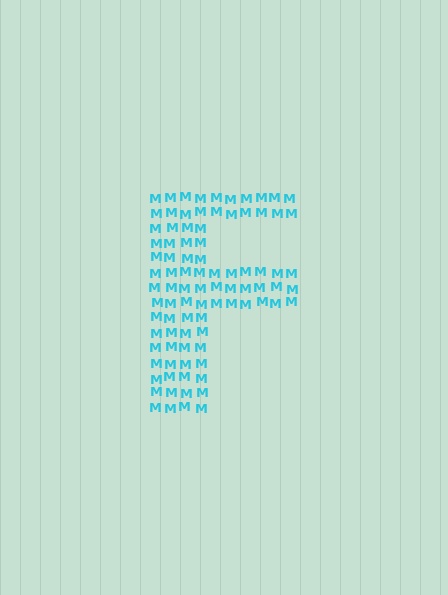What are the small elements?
The small elements are letter M's.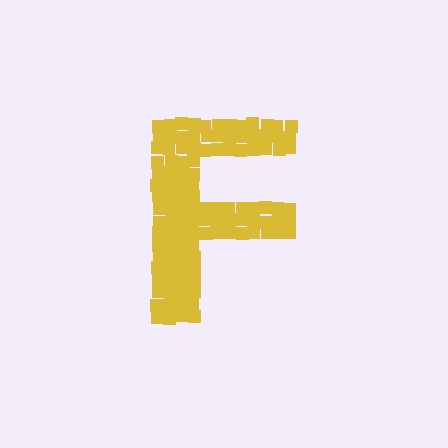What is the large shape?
The large shape is the letter F.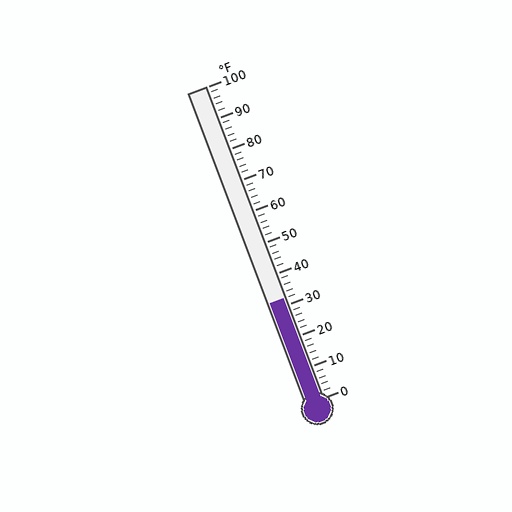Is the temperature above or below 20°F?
The temperature is above 20°F.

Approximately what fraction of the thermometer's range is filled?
The thermometer is filled to approximately 30% of its range.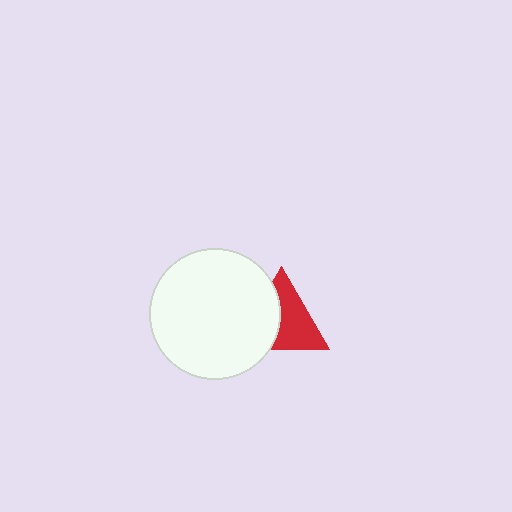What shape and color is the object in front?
The object in front is a white circle.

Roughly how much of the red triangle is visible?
About half of it is visible (roughly 58%).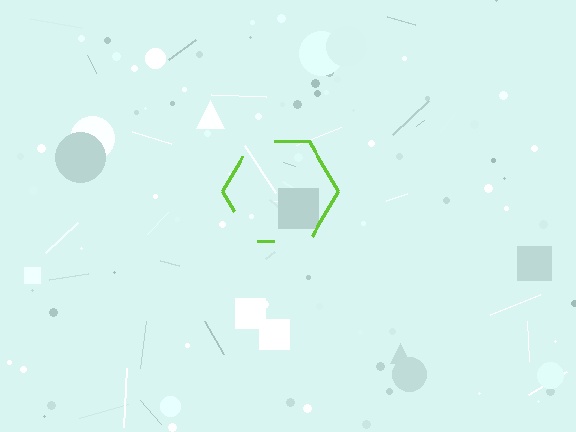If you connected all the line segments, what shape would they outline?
They would outline a hexagon.